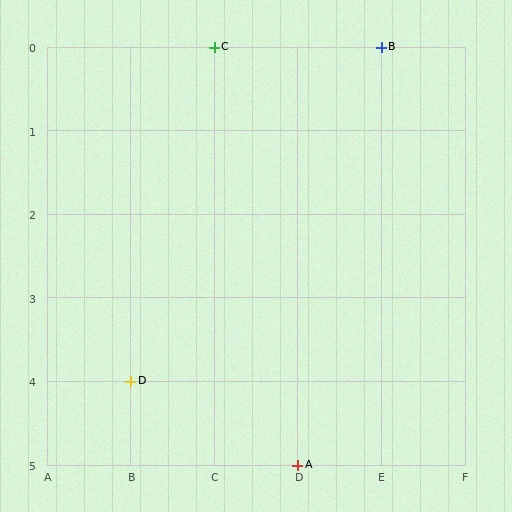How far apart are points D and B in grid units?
Points D and B are 3 columns and 4 rows apart (about 5.0 grid units diagonally).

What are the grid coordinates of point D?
Point D is at grid coordinates (B, 4).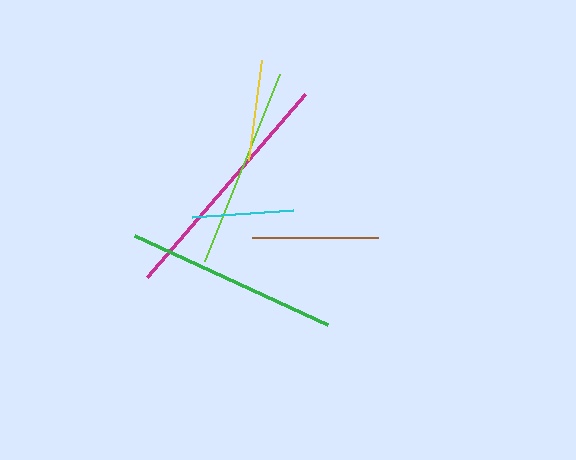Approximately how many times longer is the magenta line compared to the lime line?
The magenta line is approximately 1.2 times the length of the lime line.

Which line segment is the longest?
The magenta line is the longest at approximately 241 pixels.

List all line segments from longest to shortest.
From longest to shortest: magenta, green, lime, brown, cyan, yellow.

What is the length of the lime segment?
The lime segment is approximately 202 pixels long.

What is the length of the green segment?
The green segment is approximately 213 pixels long.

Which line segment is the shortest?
The yellow line is the shortest at approximately 101 pixels.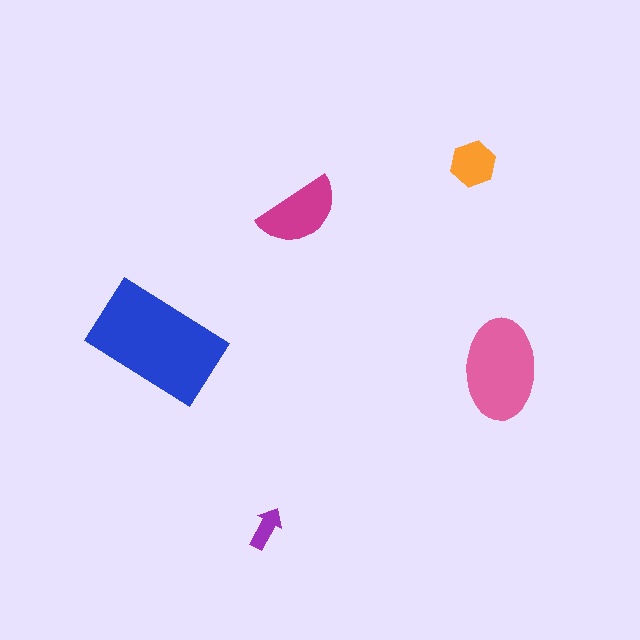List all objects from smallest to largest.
The purple arrow, the orange hexagon, the magenta semicircle, the pink ellipse, the blue rectangle.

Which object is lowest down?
The purple arrow is bottommost.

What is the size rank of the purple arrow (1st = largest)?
5th.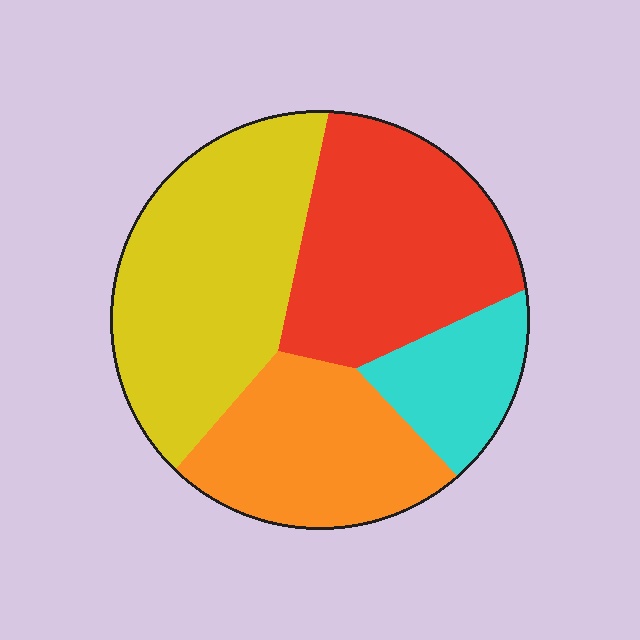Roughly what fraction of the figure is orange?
Orange takes up less than a quarter of the figure.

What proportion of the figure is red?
Red covers 30% of the figure.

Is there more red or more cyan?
Red.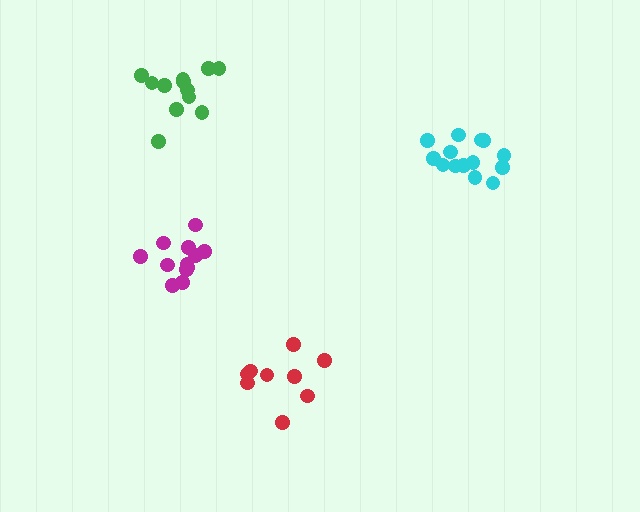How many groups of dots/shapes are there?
There are 4 groups.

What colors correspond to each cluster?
The clusters are colored: magenta, red, cyan, green.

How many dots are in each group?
Group 1: 13 dots, Group 2: 9 dots, Group 3: 15 dots, Group 4: 12 dots (49 total).